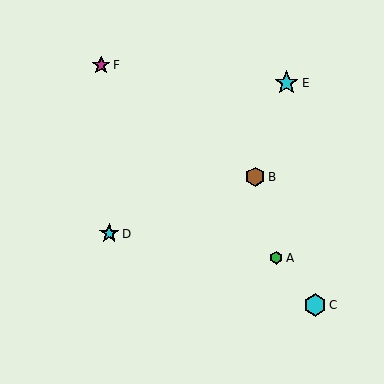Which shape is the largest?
The cyan star (labeled E) is the largest.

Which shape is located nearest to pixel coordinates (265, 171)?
The brown hexagon (labeled B) at (255, 177) is nearest to that location.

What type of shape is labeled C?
Shape C is a cyan hexagon.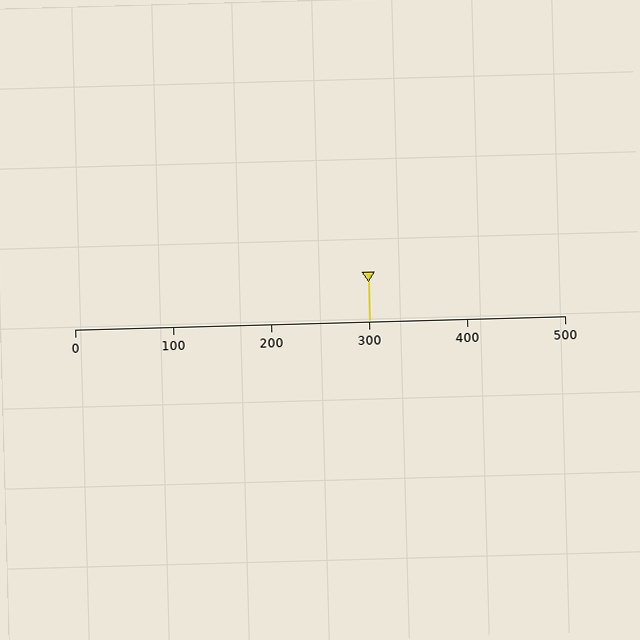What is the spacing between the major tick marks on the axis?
The major ticks are spaced 100 apart.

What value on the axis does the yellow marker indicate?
The marker indicates approximately 300.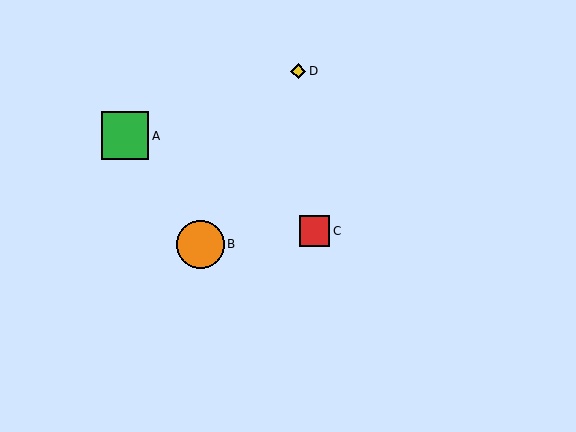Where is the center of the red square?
The center of the red square is at (315, 231).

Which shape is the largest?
The orange circle (labeled B) is the largest.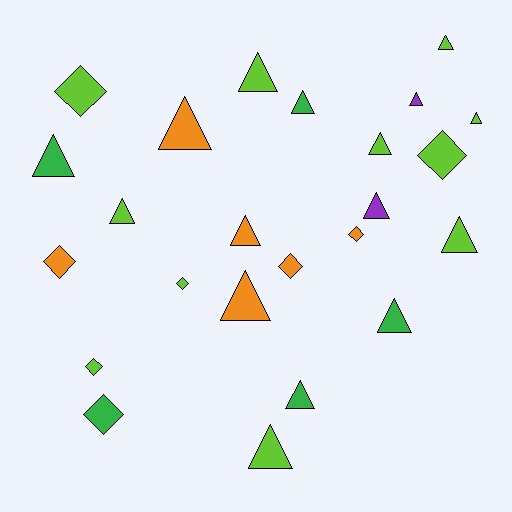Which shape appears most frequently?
Triangle, with 16 objects.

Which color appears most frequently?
Lime, with 11 objects.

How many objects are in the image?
There are 24 objects.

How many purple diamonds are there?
There are no purple diamonds.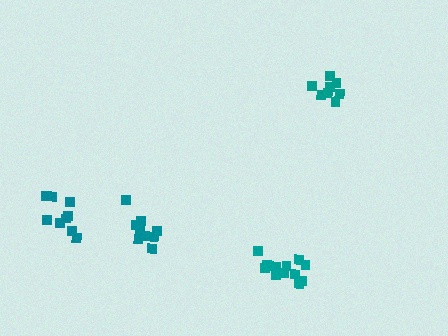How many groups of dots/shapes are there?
There are 4 groups.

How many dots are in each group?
Group 1: 9 dots, Group 2: 8 dots, Group 3: 9 dots, Group 4: 14 dots (40 total).